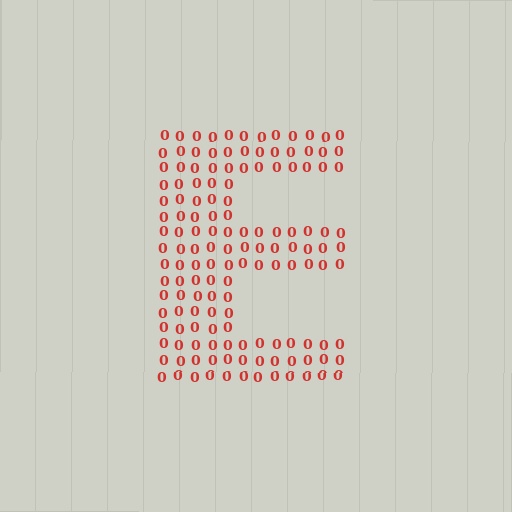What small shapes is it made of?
It is made of small digit 0's.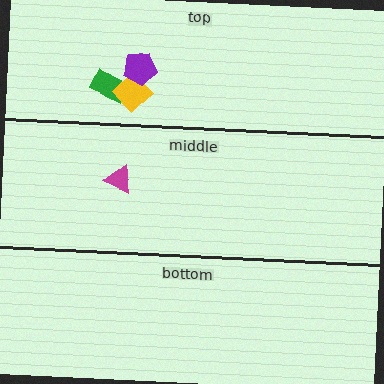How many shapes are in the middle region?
1.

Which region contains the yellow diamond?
The top region.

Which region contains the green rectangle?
The top region.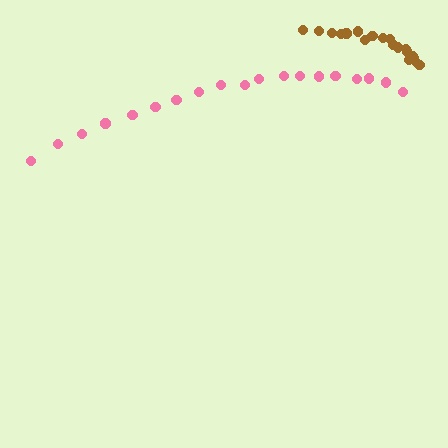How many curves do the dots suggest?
There are 2 distinct paths.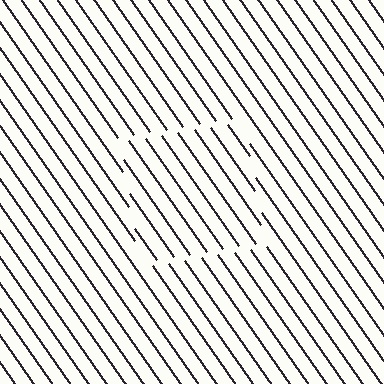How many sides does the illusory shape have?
4 sides — the line-ends trace a square.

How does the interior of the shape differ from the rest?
The interior of the shape contains the same grating, shifted by half a period — the contour is defined by the phase discontinuity where line-ends from the inner and outer gratings abut.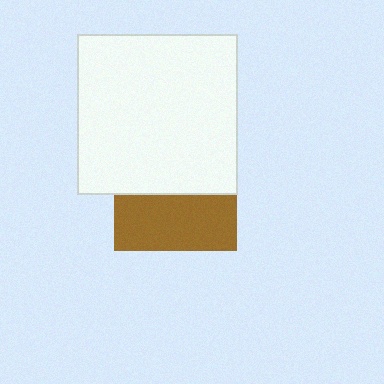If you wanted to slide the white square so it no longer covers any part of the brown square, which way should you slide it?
Slide it up — that is the most direct way to separate the two shapes.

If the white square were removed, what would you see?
You would see the complete brown square.